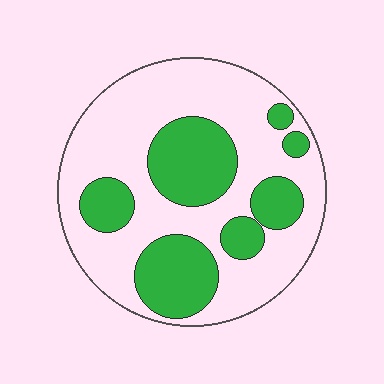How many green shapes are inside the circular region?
7.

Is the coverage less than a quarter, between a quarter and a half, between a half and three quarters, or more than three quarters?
Between a quarter and a half.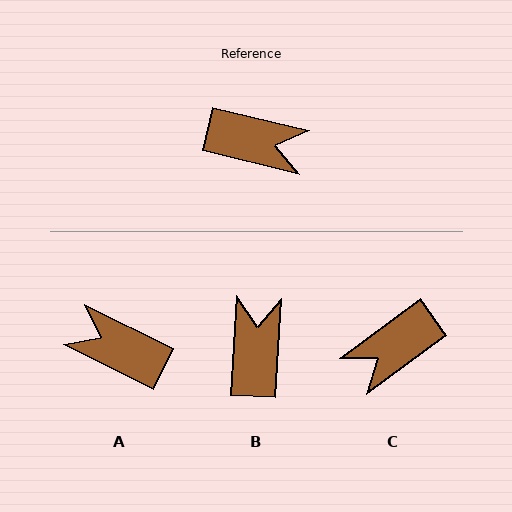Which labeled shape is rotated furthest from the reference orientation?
A, about 167 degrees away.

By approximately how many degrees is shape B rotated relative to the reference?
Approximately 100 degrees counter-clockwise.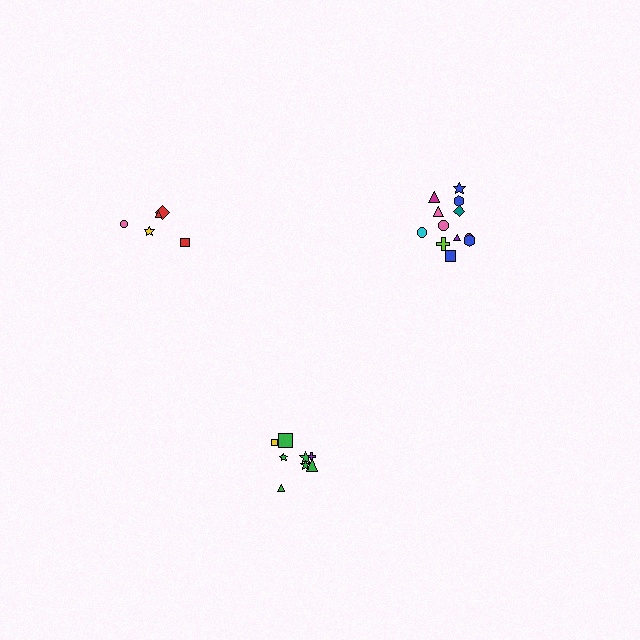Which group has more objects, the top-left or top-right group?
The top-right group.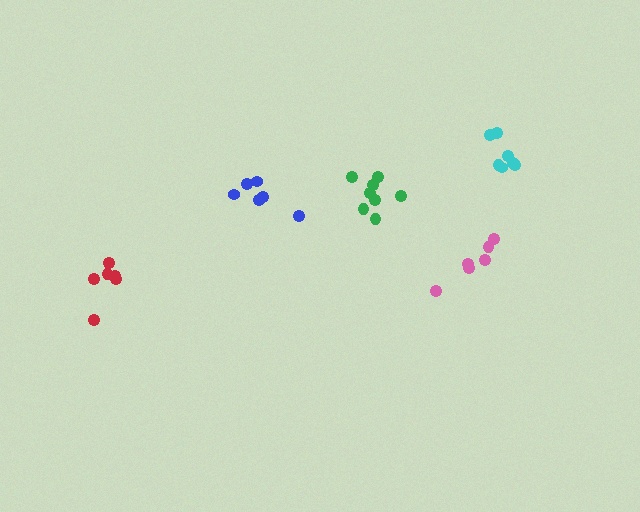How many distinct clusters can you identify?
There are 5 distinct clusters.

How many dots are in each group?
Group 1: 7 dots, Group 2: 8 dots, Group 3: 6 dots, Group 4: 6 dots, Group 5: 6 dots (33 total).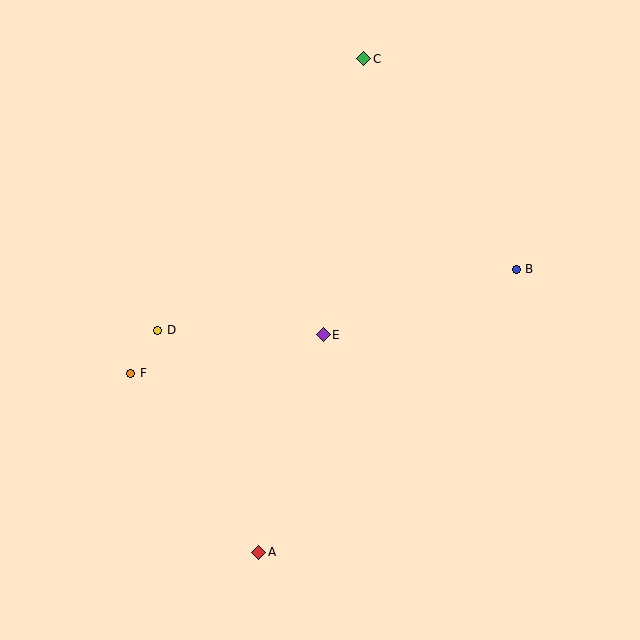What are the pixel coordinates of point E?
Point E is at (323, 335).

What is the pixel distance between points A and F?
The distance between A and F is 220 pixels.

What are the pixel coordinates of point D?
Point D is at (158, 330).